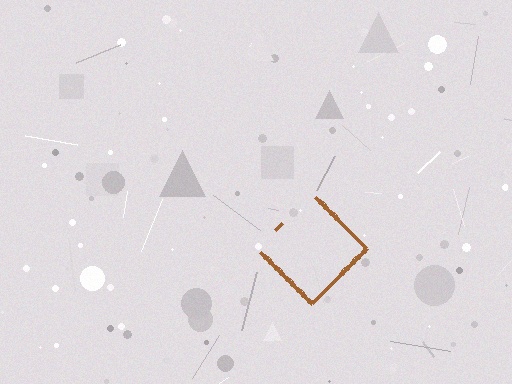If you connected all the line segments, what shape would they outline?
They would outline a diamond.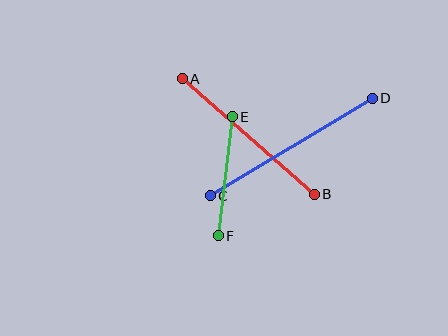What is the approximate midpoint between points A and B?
The midpoint is at approximately (248, 137) pixels.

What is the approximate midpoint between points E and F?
The midpoint is at approximately (225, 176) pixels.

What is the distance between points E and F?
The distance is approximately 120 pixels.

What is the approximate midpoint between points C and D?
The midpoint is at approximately (291, 147) pixels.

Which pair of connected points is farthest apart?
Points C and D are farthest apart.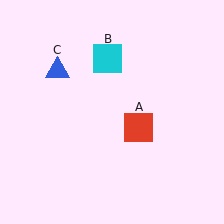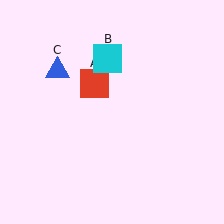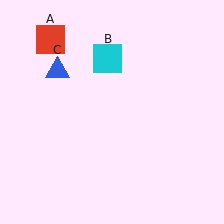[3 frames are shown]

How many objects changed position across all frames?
1 object changed position: red square (object A).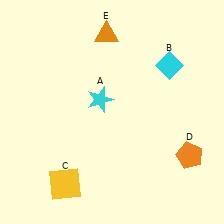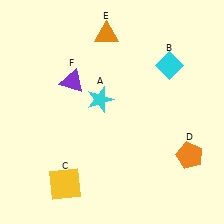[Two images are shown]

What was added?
A purple triangle (F) was added in Image 2.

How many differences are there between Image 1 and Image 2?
There is 1 difference between the two images.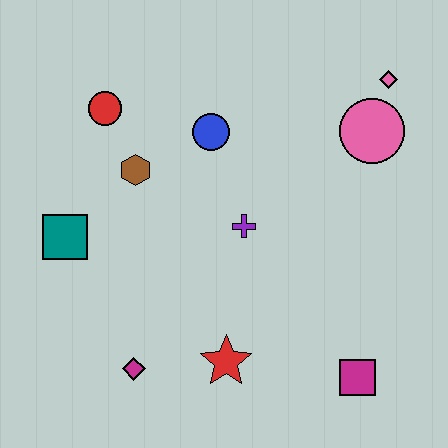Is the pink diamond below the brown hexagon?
No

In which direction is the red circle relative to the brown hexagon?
The red circle is above the brown hexagon.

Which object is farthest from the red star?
The pink diamond is farthest from the red star.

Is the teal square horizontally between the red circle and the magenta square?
No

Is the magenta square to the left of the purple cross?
No